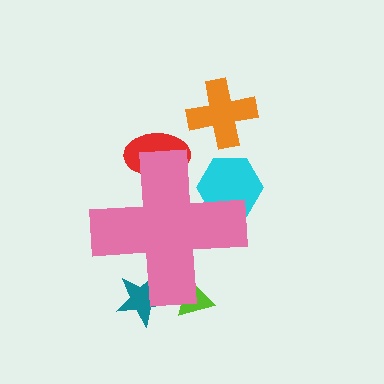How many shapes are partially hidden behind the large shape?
4 shapes are partially hidden.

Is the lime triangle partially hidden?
Yes, the lime triangle is partially hidden behind the pink cross.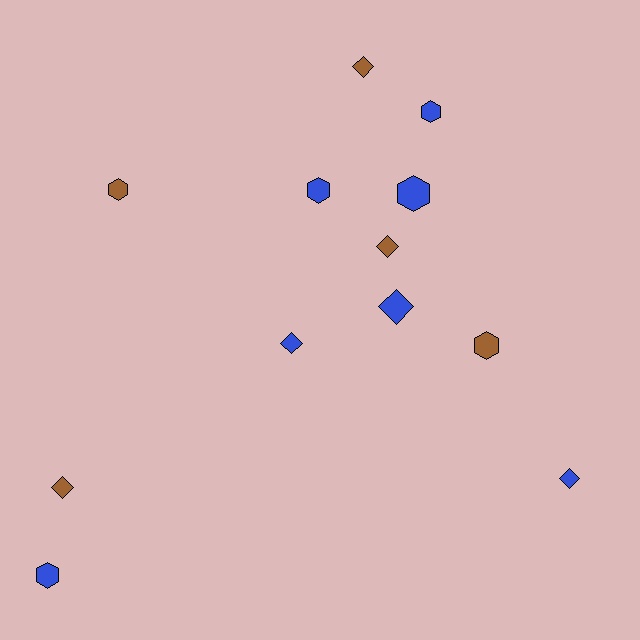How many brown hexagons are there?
There are 2 brown hexagons.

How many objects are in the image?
There are 12 objects.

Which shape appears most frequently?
Hexagon, with 6 objects.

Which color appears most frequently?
Blue, with 7 objects.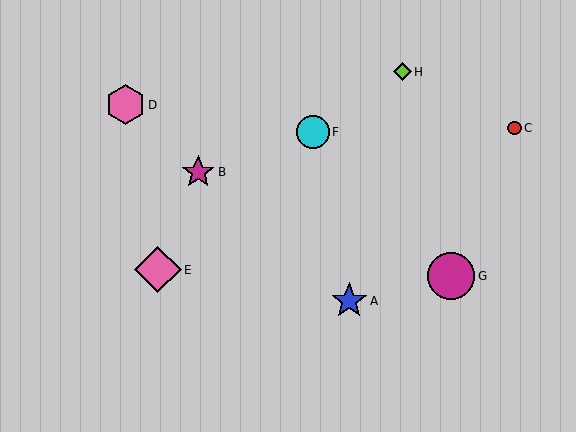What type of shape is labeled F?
Shape F is a cyan circle.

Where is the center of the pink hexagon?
The center of the pink hexagon is at (126, 105).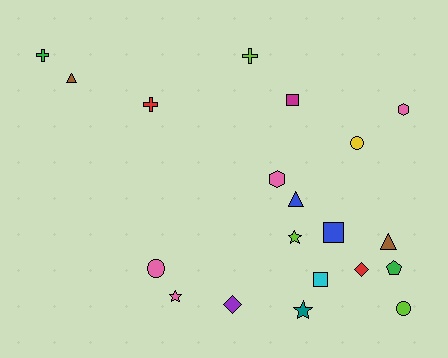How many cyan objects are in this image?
There is 1 cyan object.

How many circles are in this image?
There are 3 circles.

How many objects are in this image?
There are 20 objects.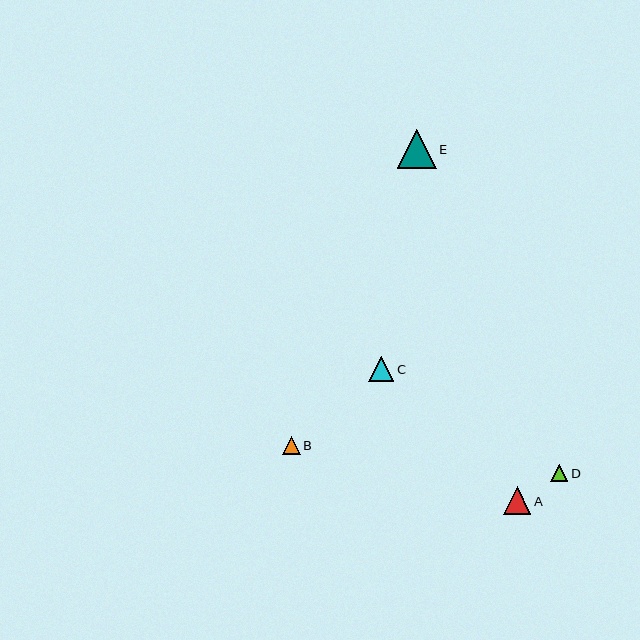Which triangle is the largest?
Triangle E is the largest with a size of approximately 39 pixels.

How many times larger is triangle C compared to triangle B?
Triangle C is approximately 1.4 times the size of triangle B.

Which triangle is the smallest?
Triangle D is the smallest with a size of approximately 17 pixels.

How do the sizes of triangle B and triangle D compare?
Triangle B and triangle D are approximately the same size.